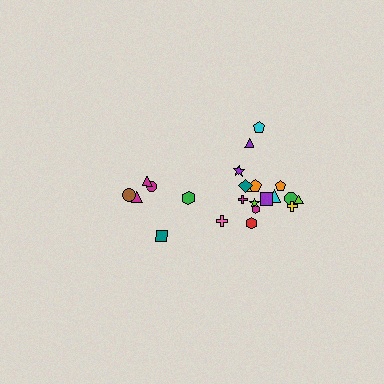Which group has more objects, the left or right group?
The right group.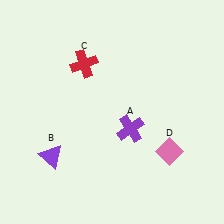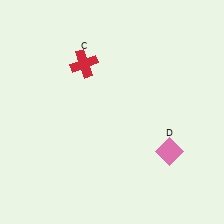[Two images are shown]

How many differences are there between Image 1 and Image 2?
There are 2 differences between the two images.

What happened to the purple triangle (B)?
The purple triangle (B) was removed in Image 2. It was in the bottom-left area of Image 1.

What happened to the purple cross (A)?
The purple cross (A) was removed in Image 2. It was in the bottom-right area of Image 1.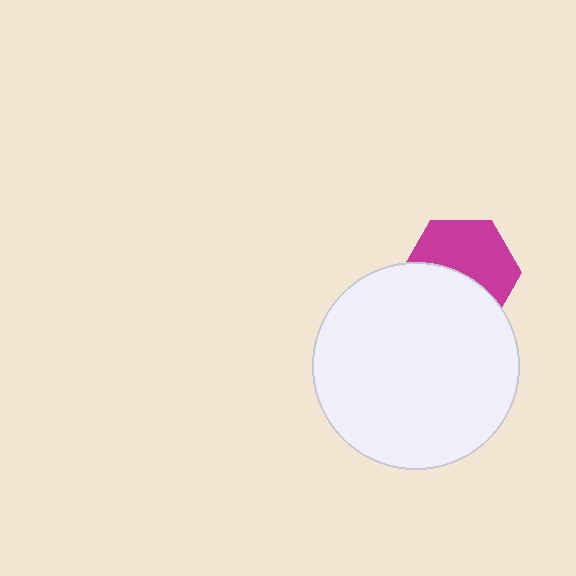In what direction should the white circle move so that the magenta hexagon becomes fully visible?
The white circle should move down. That is the shortest direction to clear the overlap and leave the magenta hexagon fully visible.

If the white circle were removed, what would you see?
You would see the complete magenta hexagon.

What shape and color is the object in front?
The object in front is a white circle.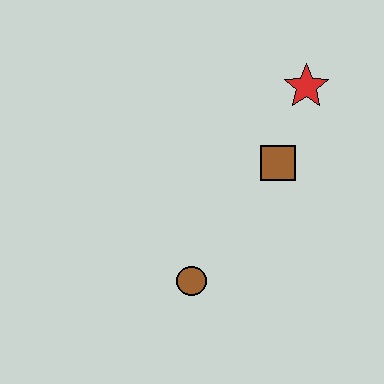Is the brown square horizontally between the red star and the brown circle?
Yes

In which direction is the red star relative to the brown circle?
The red star is above the brown circle.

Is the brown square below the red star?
Yes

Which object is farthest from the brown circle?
The red star is farthest from the brown circle.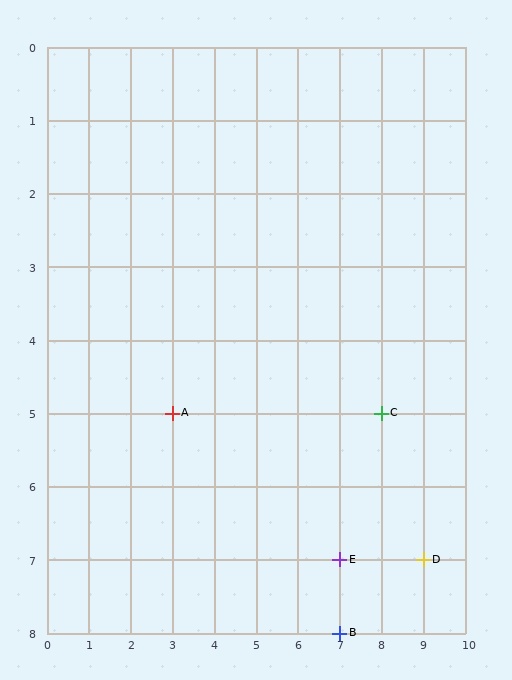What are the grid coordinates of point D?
Point D is at grid coordinates (9, 7).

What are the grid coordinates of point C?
Point C is at grid coordinates (8, 5).